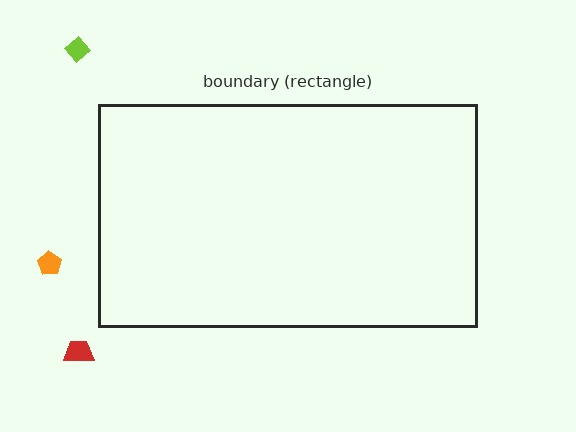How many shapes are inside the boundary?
0 inside, 3 outside.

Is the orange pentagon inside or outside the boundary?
Outside.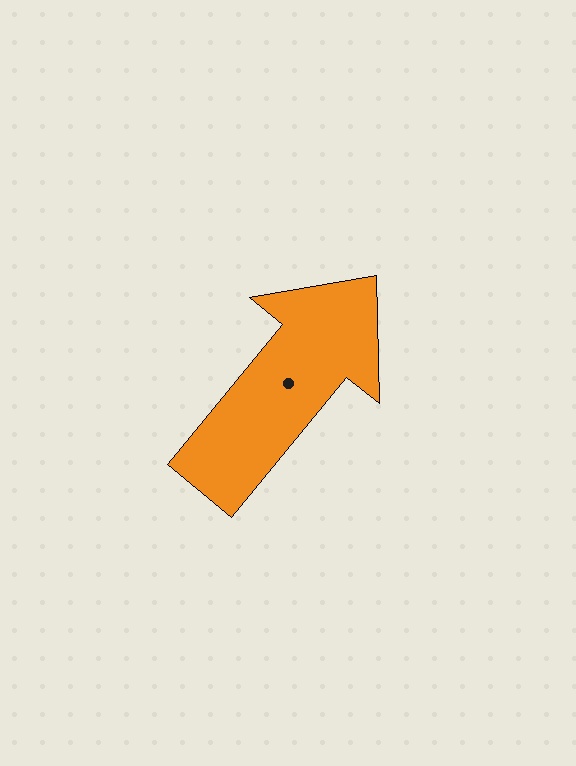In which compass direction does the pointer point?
Northeast.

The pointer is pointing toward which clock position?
Roughly 1 o'clock.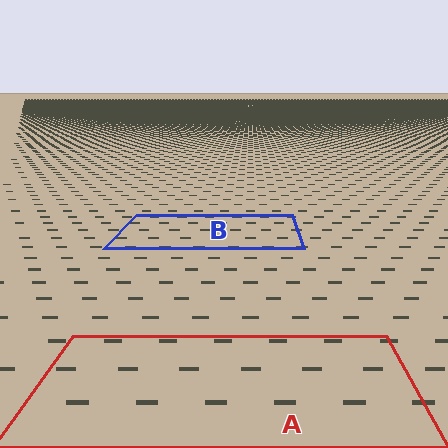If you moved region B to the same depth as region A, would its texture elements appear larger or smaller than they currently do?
They would appear larger. At a closer depth, the same texture elements are projected at a bigger on-screen size.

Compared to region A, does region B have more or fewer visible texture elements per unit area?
Region B has more texture elements per unit area — they are packed more densely because it is farther away.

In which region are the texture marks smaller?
The texture marks are smaller in region B, because it is farther away.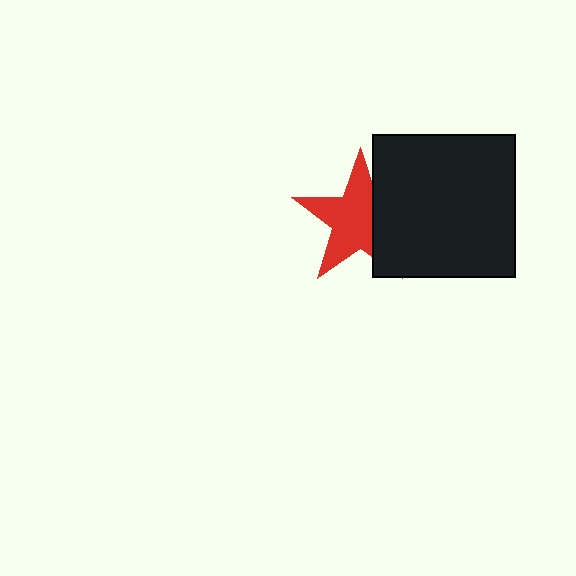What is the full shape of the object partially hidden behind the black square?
The partially hidden object is a red star.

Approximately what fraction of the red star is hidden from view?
Roughly 33% of the red star is hidden behind the black square.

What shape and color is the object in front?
The object in front is a black square.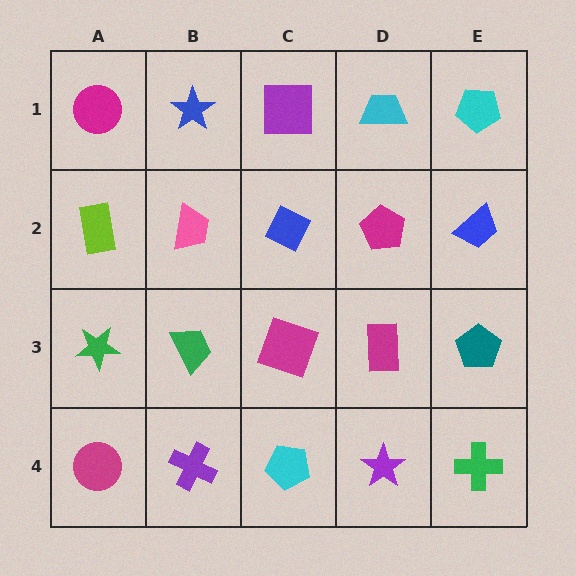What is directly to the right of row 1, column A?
A blue star.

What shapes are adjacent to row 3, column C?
A blue diamond (row 2, column C), a cyan pentagon (row 4, column C), a green trapezoid (row 3, column B), a magenta rectangle (row 3, column D).